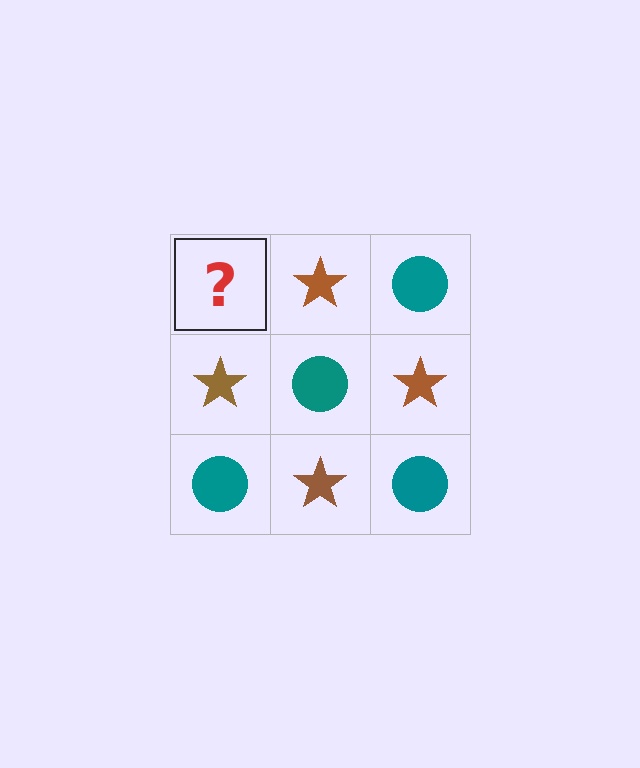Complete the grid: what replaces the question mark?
The question mark should be replaced with a teal circle.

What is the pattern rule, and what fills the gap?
The rule is that it alternates teal circle and brown star in a checkerboard pattern. The gap should be filled with a teal circle.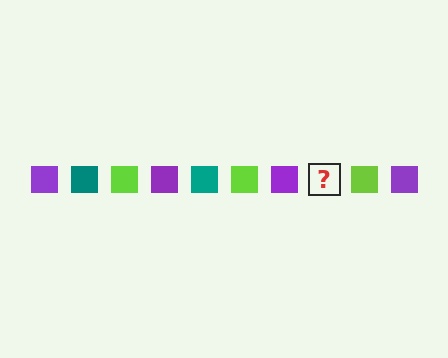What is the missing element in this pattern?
The missing element is a teal square.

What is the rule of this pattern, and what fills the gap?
The rule is that the pattern cycles through purple, teal, lime squares. The gap should be filled with a teal square.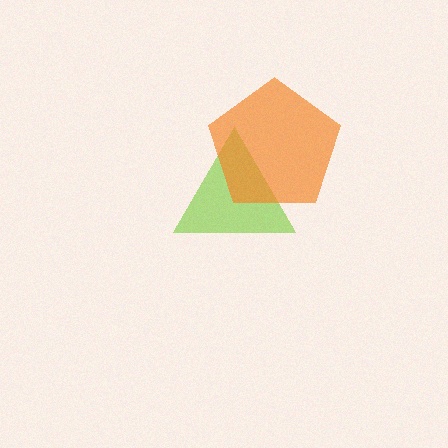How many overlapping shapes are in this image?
There are 2 overlapping shapes in the image.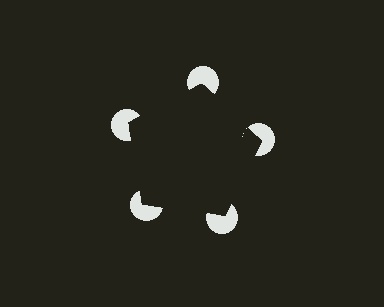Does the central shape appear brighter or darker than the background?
It typically appears slightly darker than the background, even though no actual brightness change is drawn.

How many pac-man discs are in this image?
There are 5 — one at each vertex of the illusory pentagon.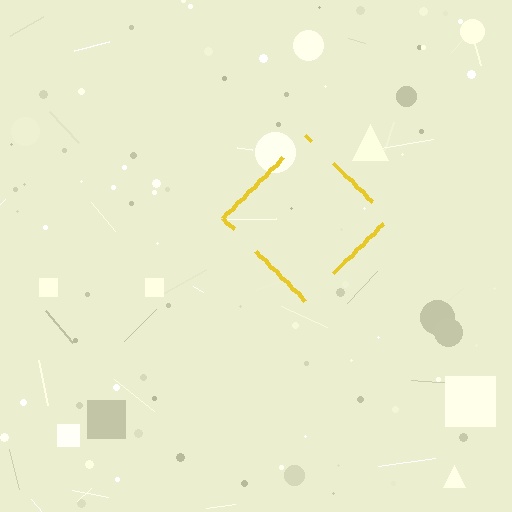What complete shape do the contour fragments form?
The contour fragments form a diamond.